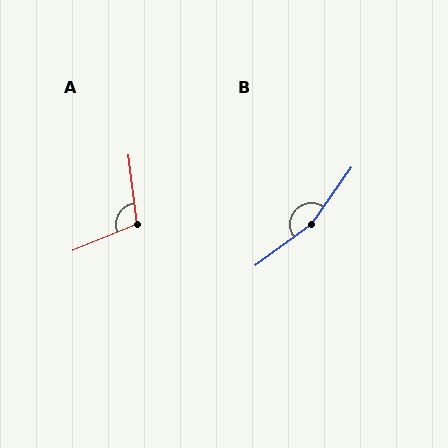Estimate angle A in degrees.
Approximately 105 degrees.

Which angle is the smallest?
A, at approximately 105 degrees.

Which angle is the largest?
B, at approximately 162 degrees.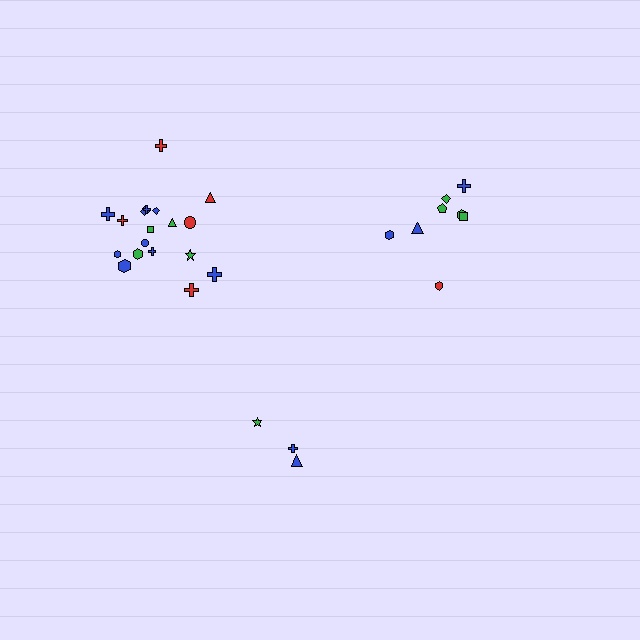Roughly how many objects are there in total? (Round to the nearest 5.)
Roughly 30 objects in total.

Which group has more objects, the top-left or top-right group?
The top-left group.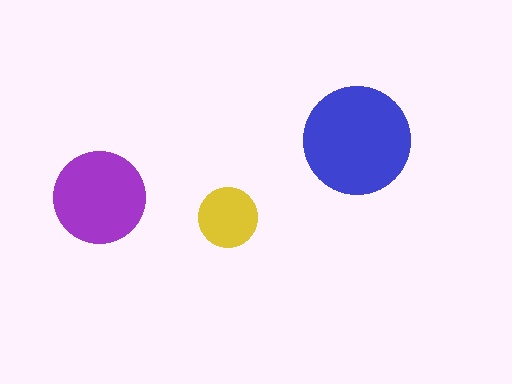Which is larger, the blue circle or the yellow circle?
The blue one.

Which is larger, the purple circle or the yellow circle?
The purple one.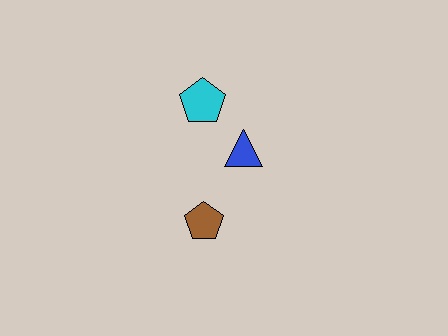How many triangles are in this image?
There is 1 triangle.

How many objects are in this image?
There are 3 objects.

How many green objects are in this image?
There are no green objects.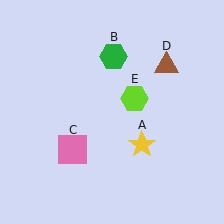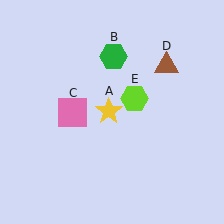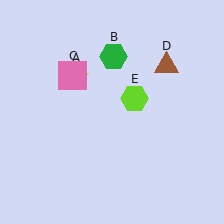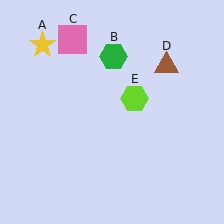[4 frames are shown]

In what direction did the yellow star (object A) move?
The yellow star (object A) moved up and to the left.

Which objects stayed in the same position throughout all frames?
Green hexagon (object B) and brown triangle (object D) and lime hexagon (object E) remained stationary.